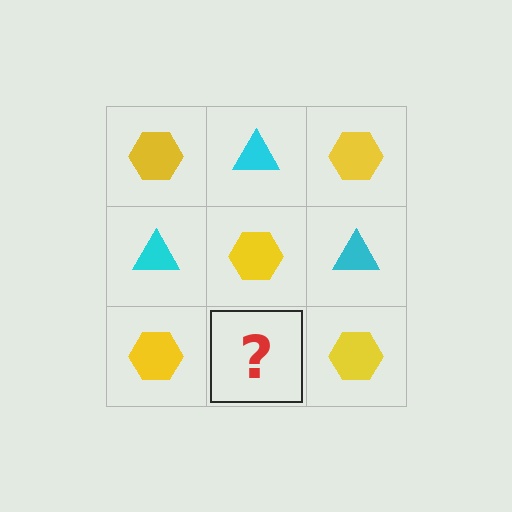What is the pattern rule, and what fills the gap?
The rule is that it alternates yellow hexagon and cyan triangle in a checkerboard pattern. The gap should be filled with a cyan triangle.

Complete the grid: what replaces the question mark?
The question mark should be replaced with a cyan triangle.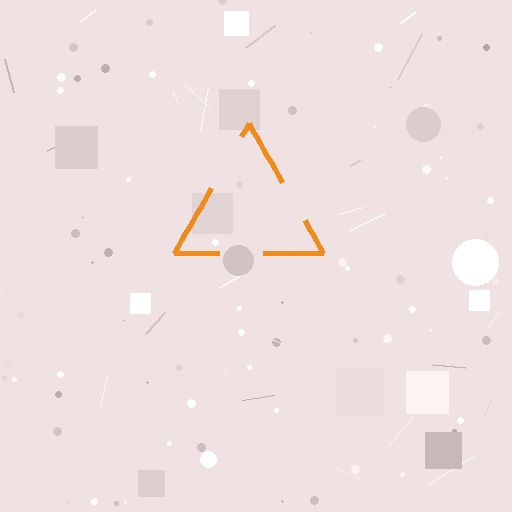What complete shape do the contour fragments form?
The contour fragments form a triangle.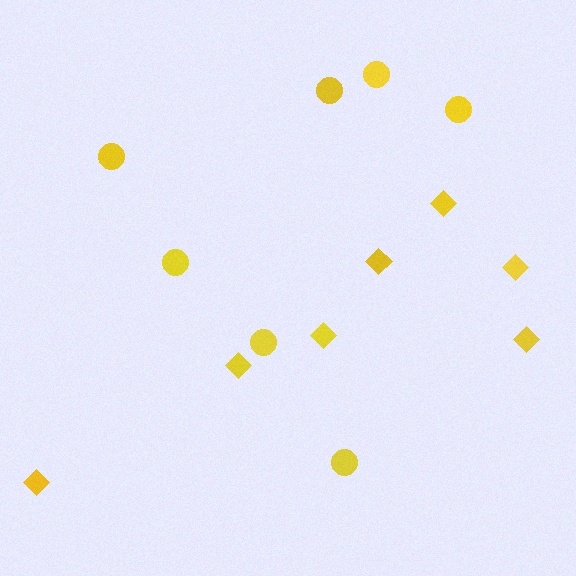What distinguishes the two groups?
There are 2 groups: one group of circles (7) and one group of diamonds (7).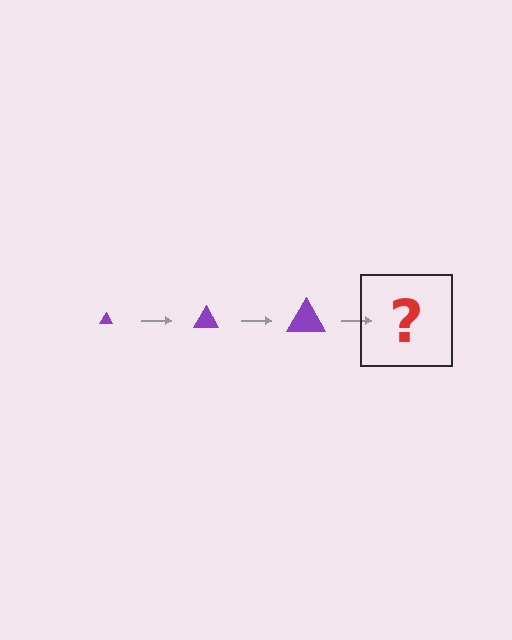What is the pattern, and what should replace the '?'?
The pattern is that the triangle gets progressively larger each step. The '?' should be a purple triangle, larger than the previous one.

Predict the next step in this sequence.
The next step is a purple triangle, larger than the previous one.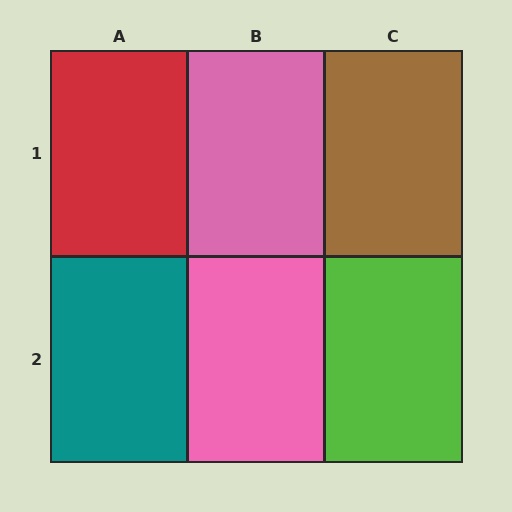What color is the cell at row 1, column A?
Red.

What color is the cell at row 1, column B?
Pink.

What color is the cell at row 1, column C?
Brown.